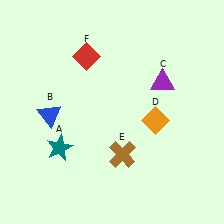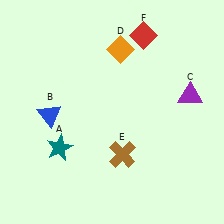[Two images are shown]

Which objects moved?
The objects that moved are: the purple triangle (C), the orange diamond (D), the red diamond (F).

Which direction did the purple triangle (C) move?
The purple triangle (C) moved right.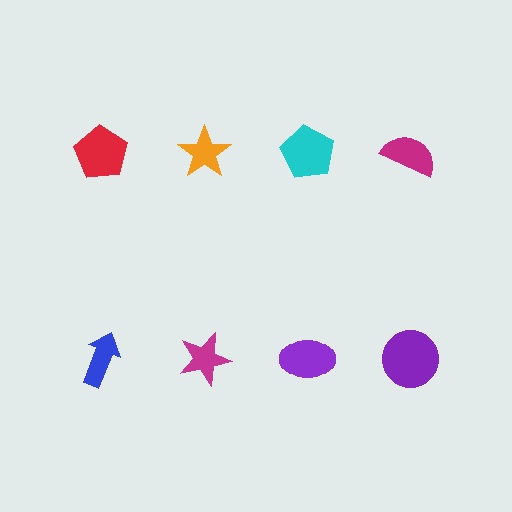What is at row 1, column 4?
A magenta semicircle.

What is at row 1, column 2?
An orange star.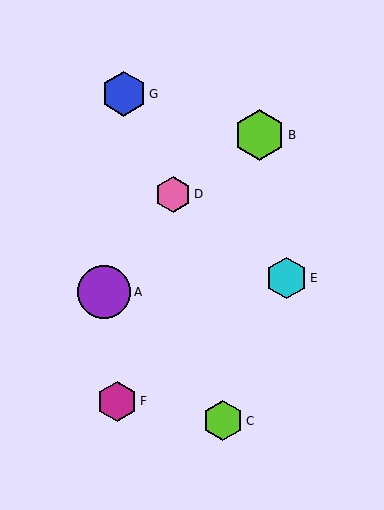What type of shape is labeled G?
Shape G is a blue hexagon.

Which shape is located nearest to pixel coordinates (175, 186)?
The pink hexagon (labeled D) at (173, 194) is nearest to that location.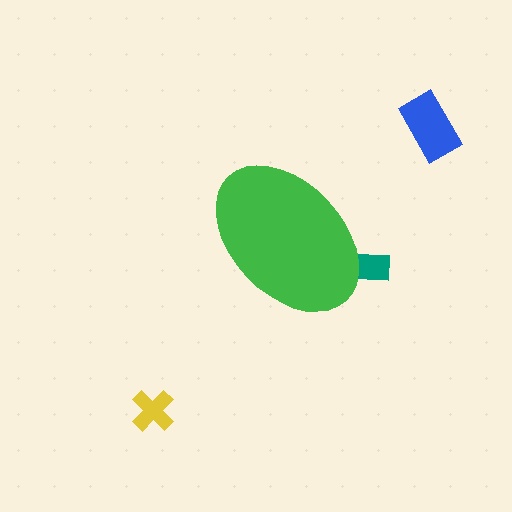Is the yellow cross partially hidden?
No, the yellow cross is fully visible.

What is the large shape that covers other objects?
A green ellipse.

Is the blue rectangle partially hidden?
No, the blue rectangle is fully visible.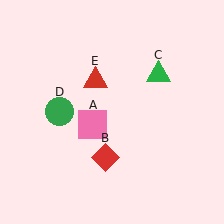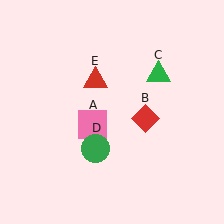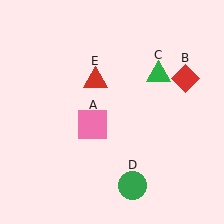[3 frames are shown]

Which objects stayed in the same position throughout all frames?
Pink square (object A) and green triangle (object C) and red triangle (object E) remained stationary.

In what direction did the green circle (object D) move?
The green circle (object D) moved down and to the right.